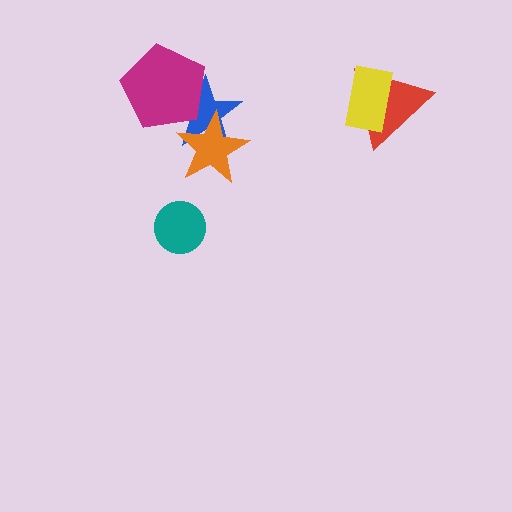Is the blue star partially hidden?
Yes, it is partially covered by another shape.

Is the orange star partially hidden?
No, no other shape covers it.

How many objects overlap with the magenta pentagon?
1 object overlaps with the magenta pentagon.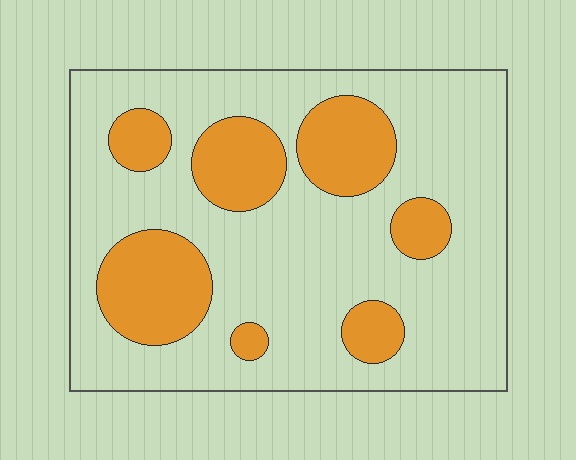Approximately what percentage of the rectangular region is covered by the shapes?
Approximately 25%.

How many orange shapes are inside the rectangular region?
7.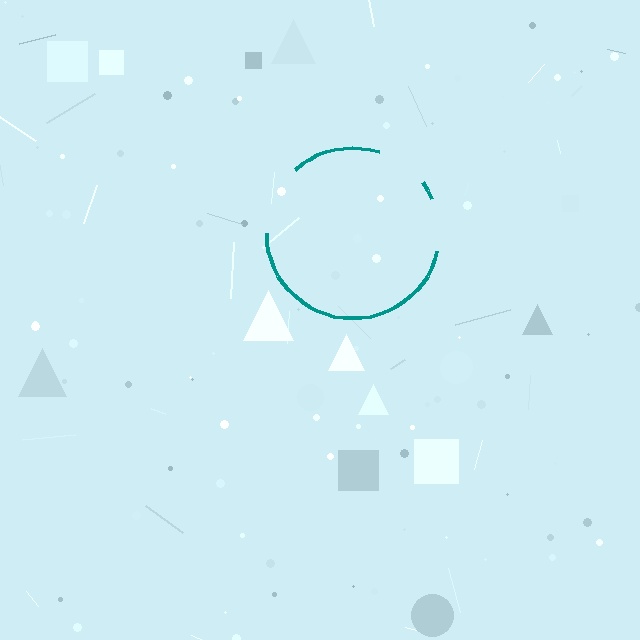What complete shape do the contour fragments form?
The contour fragments form a circle.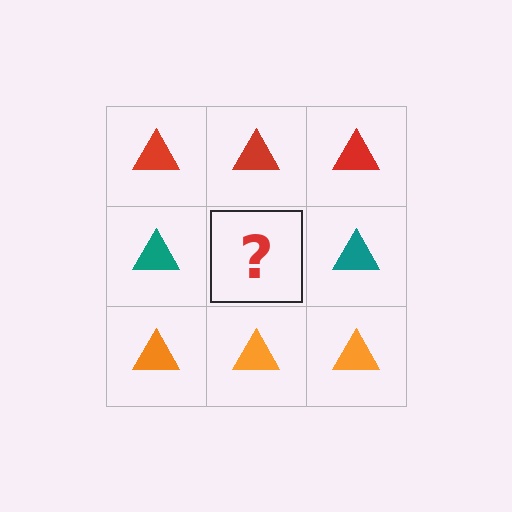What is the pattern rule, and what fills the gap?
The rule is that each row has a consistent color. The gap should be filled with a teal triangle.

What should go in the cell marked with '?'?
The missing cell should contain a teal triangle.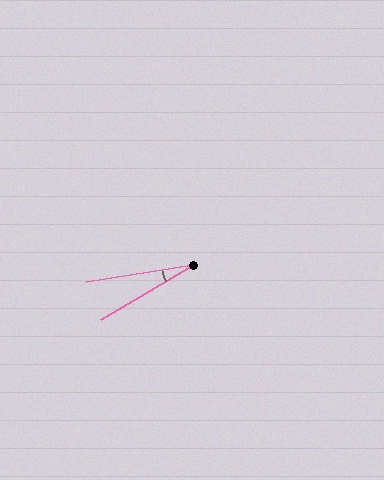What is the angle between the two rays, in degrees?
Approximately 21 degrees.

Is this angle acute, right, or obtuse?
It is acute.